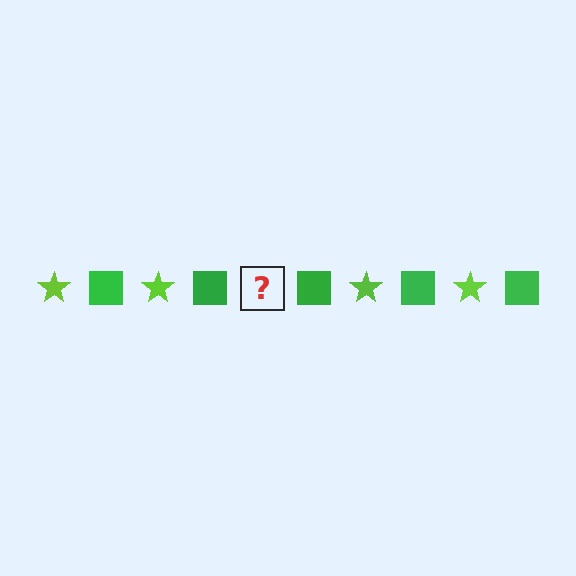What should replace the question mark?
The question mark should be replaced with a lime star.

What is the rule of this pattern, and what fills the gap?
The rule is that the pattern alternates between lime star and green square. The gap should be filled with a lime star.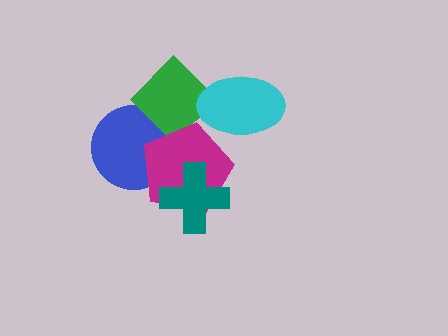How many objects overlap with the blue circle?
2 objects overlap with the blue circle.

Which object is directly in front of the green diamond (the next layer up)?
The cyan ellipse is directly in front of the green diamond.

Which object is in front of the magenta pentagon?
The teal cross is in front of the magenta pentagon.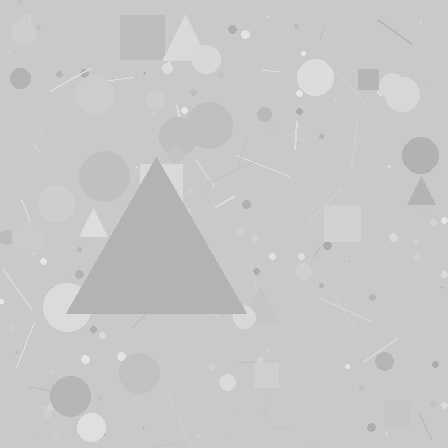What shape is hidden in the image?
A triangle is hidden in the image.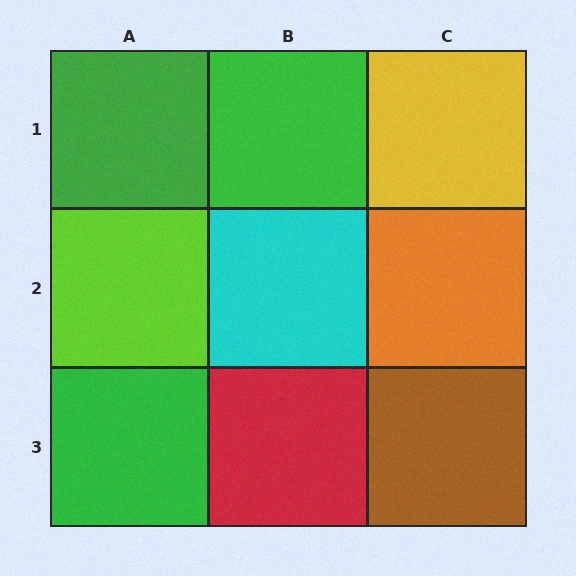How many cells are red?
1 cell is red.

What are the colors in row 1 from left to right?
Green, green, yellow.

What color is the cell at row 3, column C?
Brown.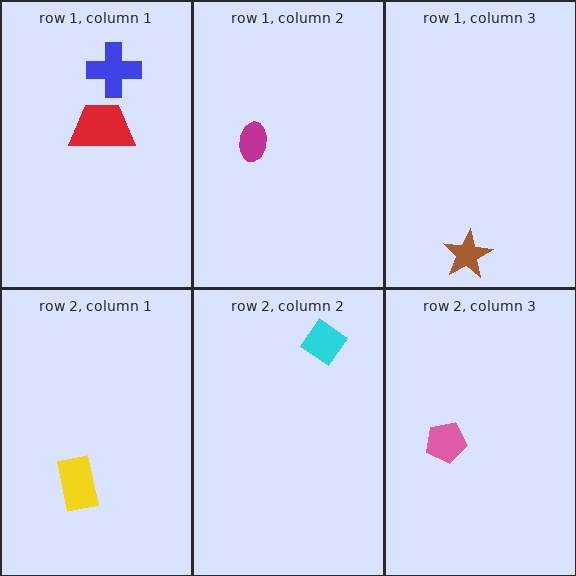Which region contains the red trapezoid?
The row 1, column 1 region.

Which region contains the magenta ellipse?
The row 1, column 2 region.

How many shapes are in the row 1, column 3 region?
1.